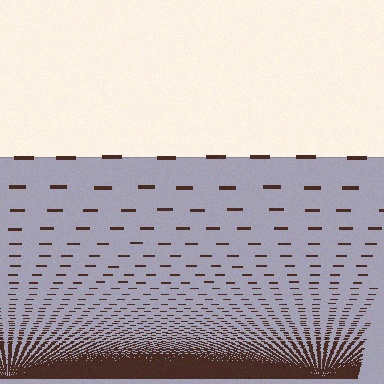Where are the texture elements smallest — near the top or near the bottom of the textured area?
Near the bottom.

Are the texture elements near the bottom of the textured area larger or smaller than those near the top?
Smaller. The gradient is inverted — elements near the bottom are smaller and denser.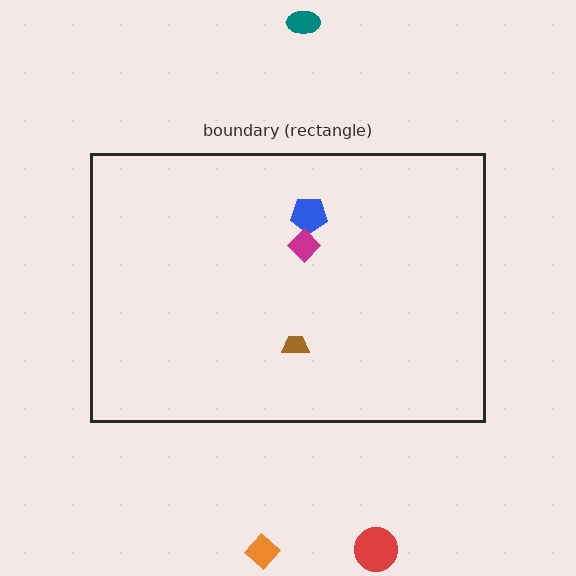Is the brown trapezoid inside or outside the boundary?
Inside.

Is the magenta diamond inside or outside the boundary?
Inside.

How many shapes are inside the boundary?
3 inside, 3 outside.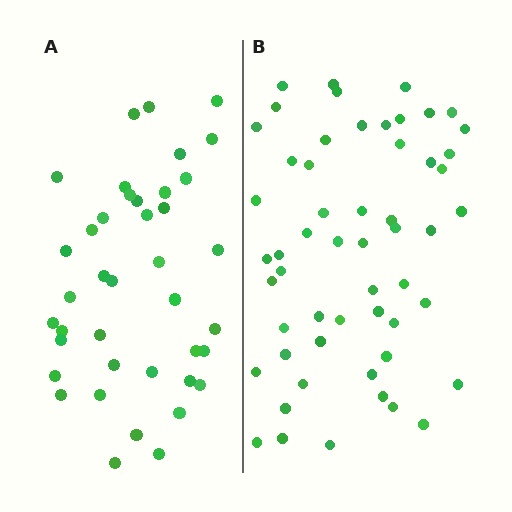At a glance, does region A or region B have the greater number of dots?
Region B (the right region) has more dots.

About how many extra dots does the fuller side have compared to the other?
Region B has approximately 15 more dots than region A.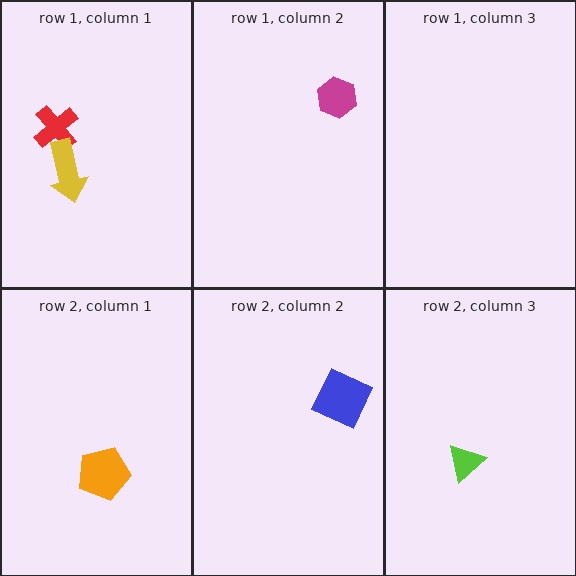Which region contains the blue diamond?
The row 2, column 2 region.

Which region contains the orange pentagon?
The row 2, column 1 region.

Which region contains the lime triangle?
The row 2, column 3 region.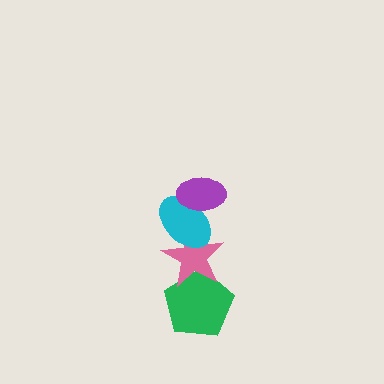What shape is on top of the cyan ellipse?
The purple ellipse is on top of the cyan ellipse.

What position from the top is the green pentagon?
The green pentagon is 4th from the top.